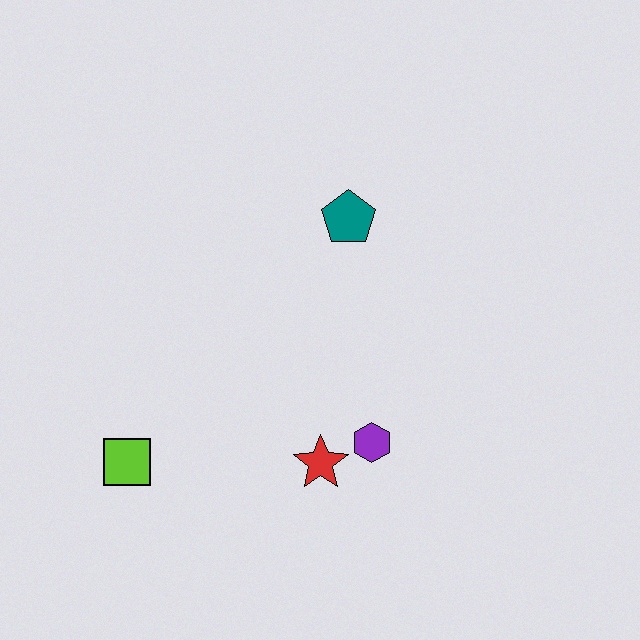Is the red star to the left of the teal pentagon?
Yes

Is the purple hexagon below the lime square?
No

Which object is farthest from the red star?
The teal pentagon is farthest from the red star.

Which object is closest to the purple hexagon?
The red star is closest to the purple hexagon.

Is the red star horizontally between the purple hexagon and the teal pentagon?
No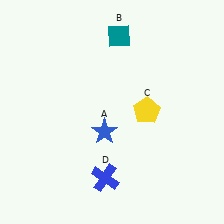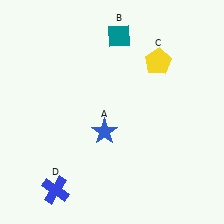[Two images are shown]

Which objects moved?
The objects that moved are: the yellow pentagon (C), the blue cross (D).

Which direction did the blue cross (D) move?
The blue cross (D) moved left.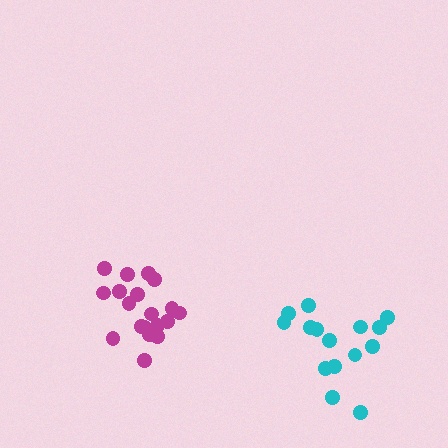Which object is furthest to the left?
The magenta cluster is leftmost.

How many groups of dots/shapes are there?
There are 2 groups.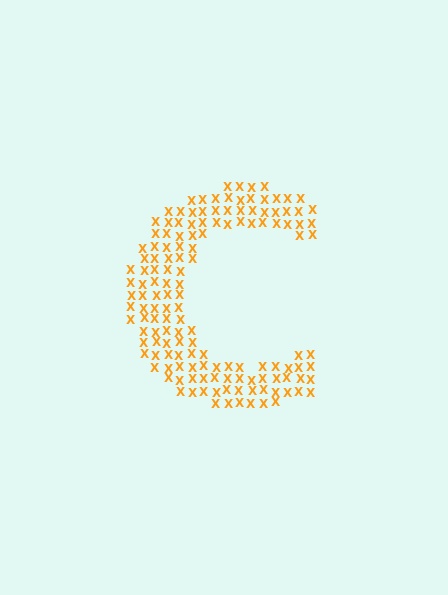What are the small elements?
The small elements are letter X's.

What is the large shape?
The large shape is the letter C.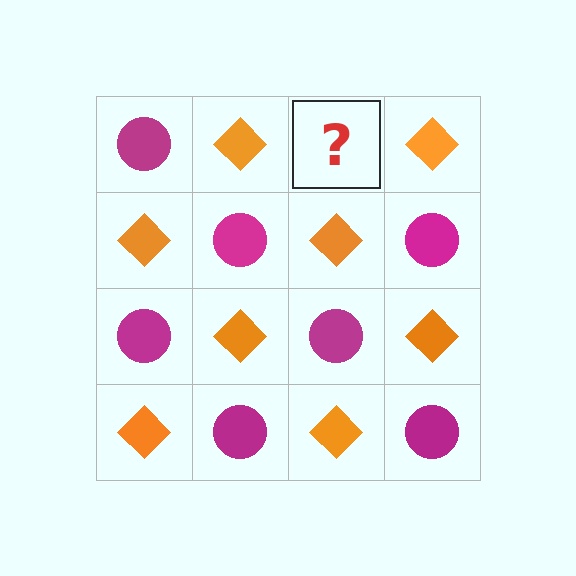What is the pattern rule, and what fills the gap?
The rule is that it alternates magenta circle and orange diamond in a checkerboard pattern. The gap should be filled with a magenta circle.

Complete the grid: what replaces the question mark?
The question mark should be replaced with a magenta circle.